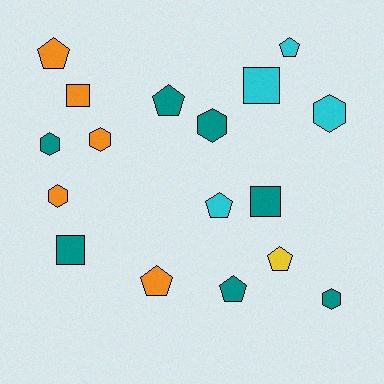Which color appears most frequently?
Teal, with 7 objects.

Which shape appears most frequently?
Pentagon, with 7 objects.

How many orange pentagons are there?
There are 2 orange pentagons.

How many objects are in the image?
There are 17 objects.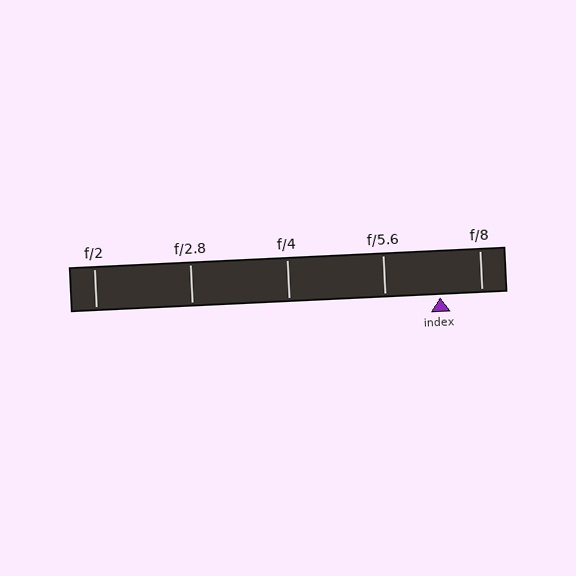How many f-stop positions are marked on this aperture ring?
There are 5 f-stop positions marked.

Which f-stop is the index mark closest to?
The index mark is closest to f/8.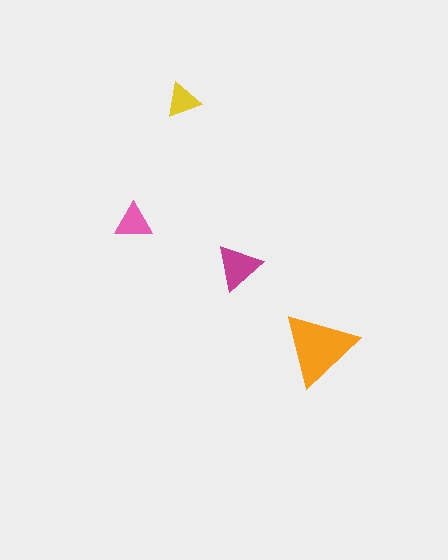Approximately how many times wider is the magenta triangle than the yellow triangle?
About 1.5 times wider.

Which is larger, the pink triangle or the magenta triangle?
The magenta one.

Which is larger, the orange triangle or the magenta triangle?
The orange one.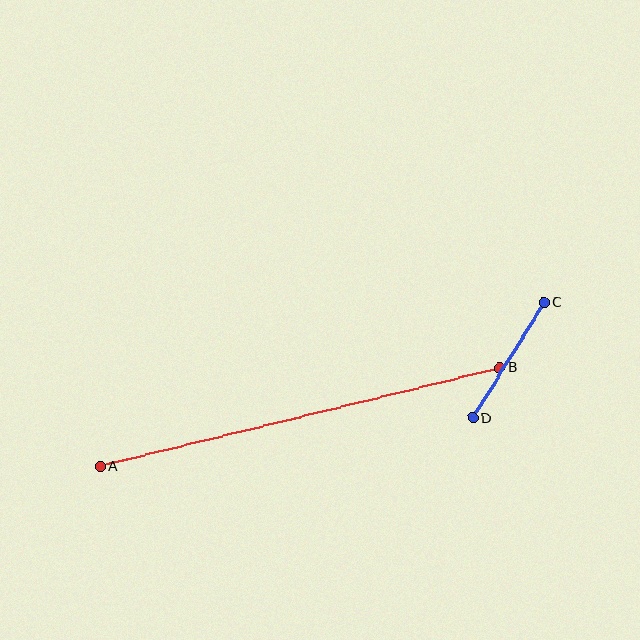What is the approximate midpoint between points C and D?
The midpoint is at approximately (509, 360) pixels.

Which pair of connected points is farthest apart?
Points A and B are farthest apart.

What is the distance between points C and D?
The distance is approximately 135 pixels.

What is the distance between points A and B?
The distance is approximately 412 pixels.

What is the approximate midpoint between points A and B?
The midpoint is at approximately (300, 417) pixels.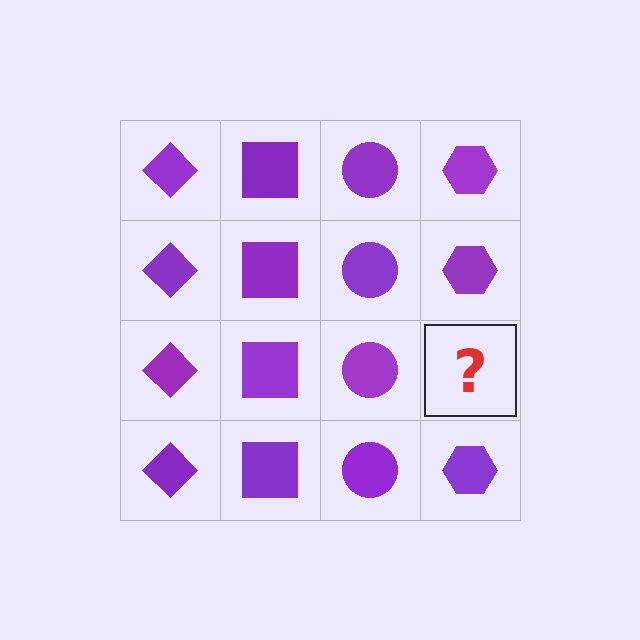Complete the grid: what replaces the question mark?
The question mark should be replaced with a purple hexagon.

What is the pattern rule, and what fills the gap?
The rule is that each column has a consistent shape. The gap should be filled with a purple hexagon.